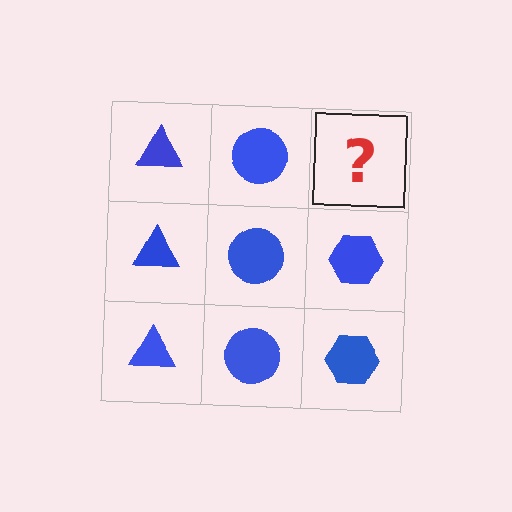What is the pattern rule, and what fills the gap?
The rule is that each column has a consistent shape. The gap should be filled with a blue hexagon.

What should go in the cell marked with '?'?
The missing cell should contain a blue hexagon.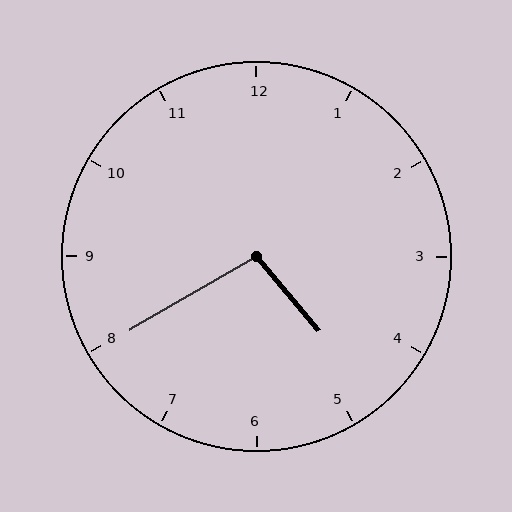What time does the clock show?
4:40.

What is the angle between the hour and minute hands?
Approximately 100 degrees.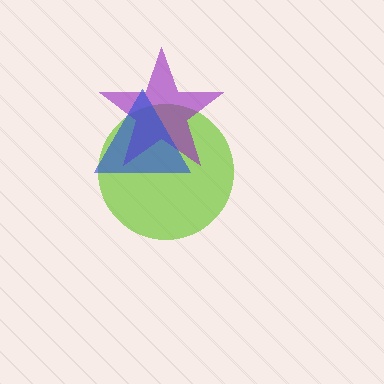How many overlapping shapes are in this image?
There are 3 overlapping shapes in the image.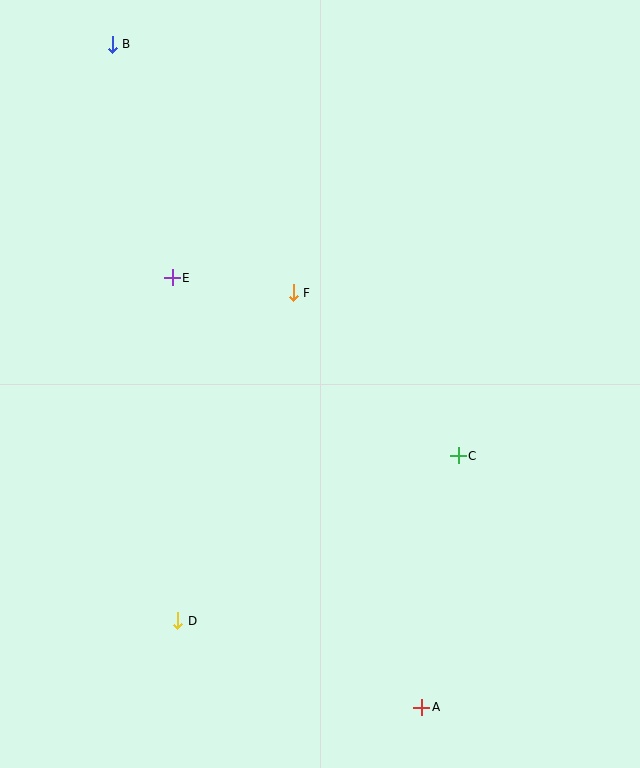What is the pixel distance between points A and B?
The distance between A and B is 732 pixels.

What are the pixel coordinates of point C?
Point C is at (458, 456).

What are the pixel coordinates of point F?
Point F is at (293, 293).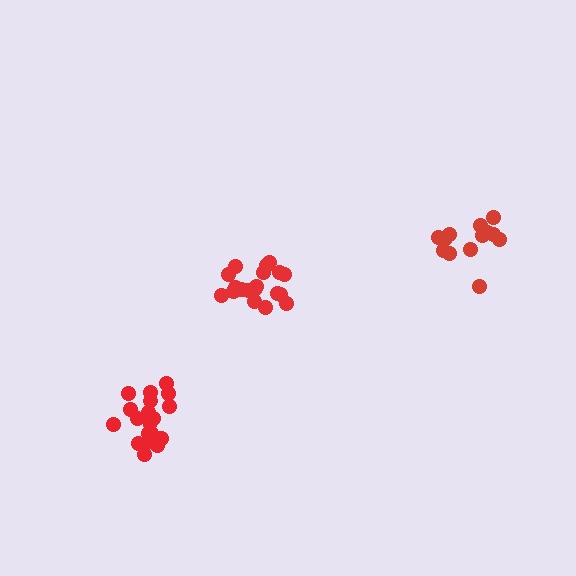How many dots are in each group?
Group 1: 19 dots, Group 2: 13 dots, Group 3: 19 dots (51 total).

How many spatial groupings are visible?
There are 3 spatial groupings.